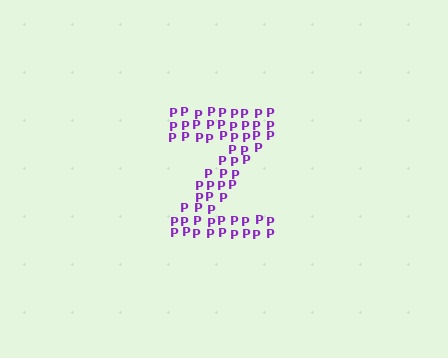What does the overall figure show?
The overall figure shows the letter Z.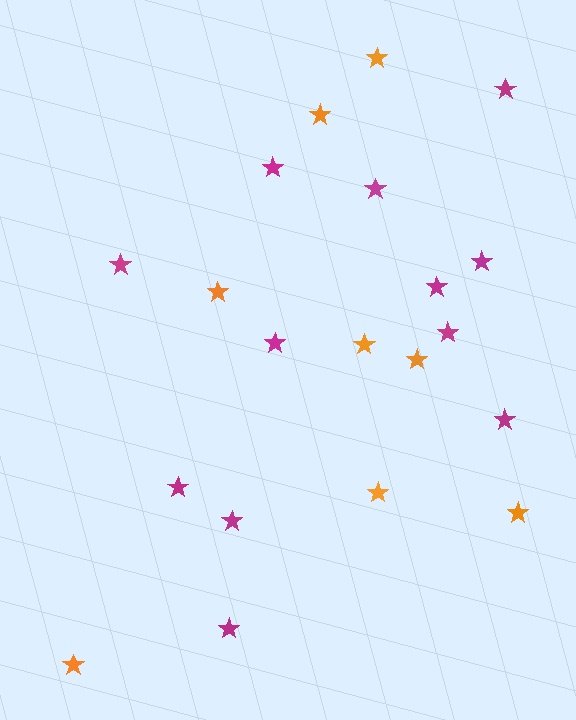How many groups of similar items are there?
There are 2 groups: one group of orange stars (8) and one group of magenta stars (12).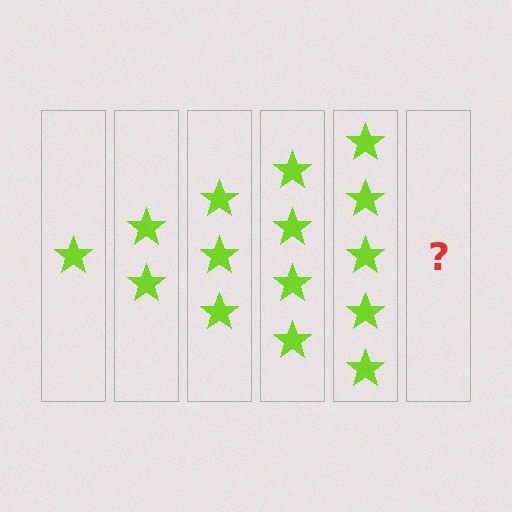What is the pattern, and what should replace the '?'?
The pattern is that each step adds one more star. The '?' should be 6 stars.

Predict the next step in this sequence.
The next step is 6 stars.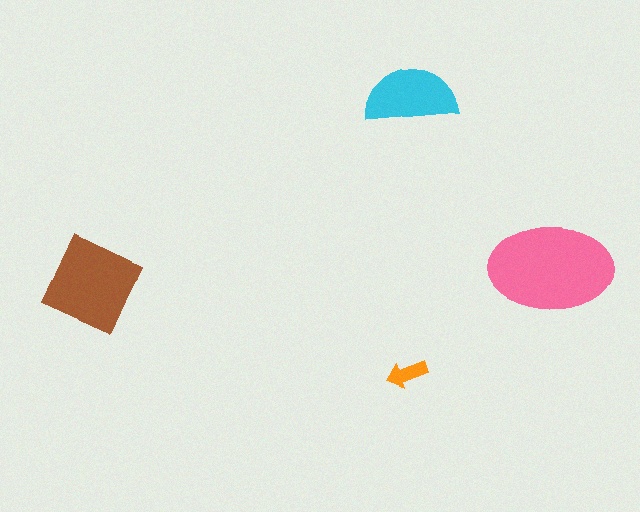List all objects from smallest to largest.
The orange arrow, the cyan semicircle, the brown diamond, the pink ellipse.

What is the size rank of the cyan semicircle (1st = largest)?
3rd.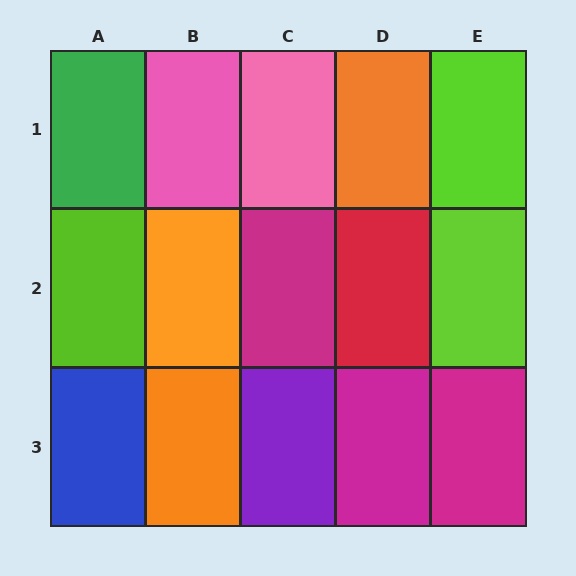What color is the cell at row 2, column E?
Lime.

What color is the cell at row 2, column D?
Red.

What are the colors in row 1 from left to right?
Green, pink, pink, orange, lime.